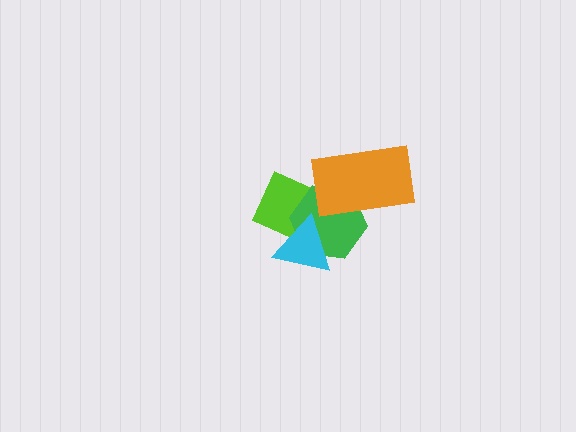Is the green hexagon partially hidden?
Yes, it is partially covered by another shape.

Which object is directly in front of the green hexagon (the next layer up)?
The orange rectangle is directly in front of the green hexagon.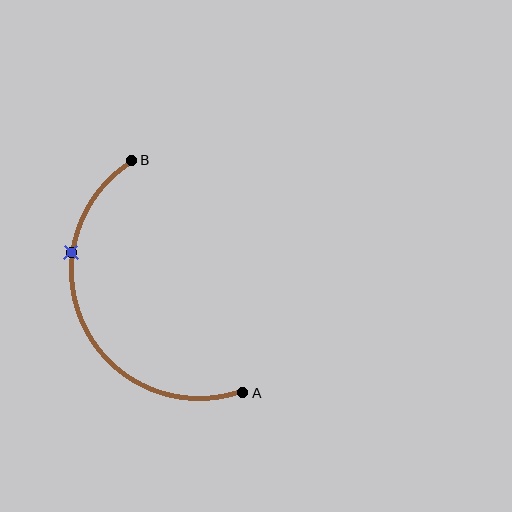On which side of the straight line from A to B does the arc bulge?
The arc bulges to the left of the straight line connecting A and B.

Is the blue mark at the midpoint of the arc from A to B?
No. The blue mark lies on the arc but is closer to endpoint B. The arc midpoint would be at the point on the curve equidistant along the arc from both A and B.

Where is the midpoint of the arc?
The arc midpoint is the point on the curve farthest from the straight line joining A and B. It sits to the left of that line.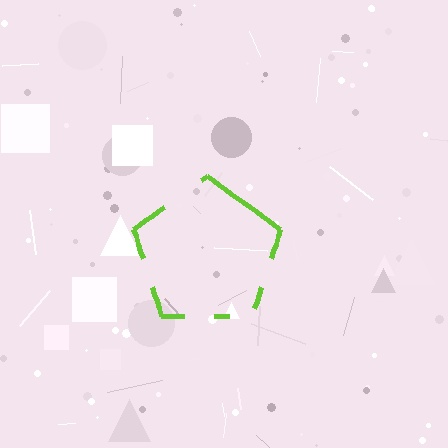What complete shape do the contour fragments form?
The contour fragments form a pentagon.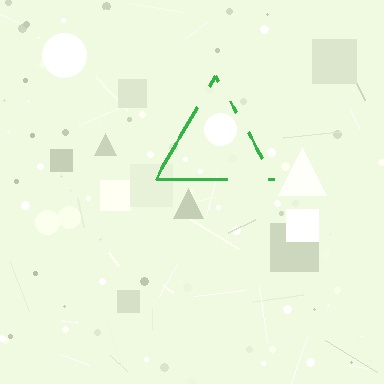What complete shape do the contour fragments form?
The contour fragments form a triangle.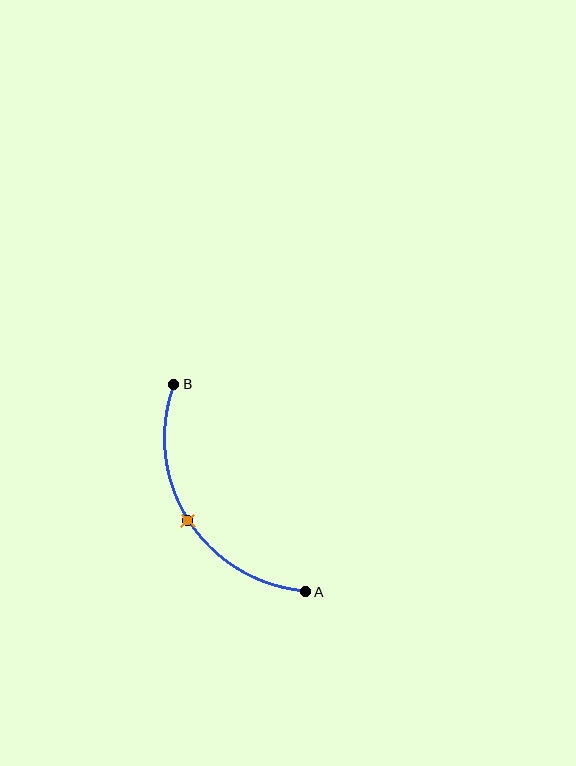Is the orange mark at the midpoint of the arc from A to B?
Yes. The orange mark lies on the arc at equal arc-length from both A and B — it is the arc midpoint.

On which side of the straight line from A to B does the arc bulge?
The arc bulges to the left of the straight line connecting A and B.